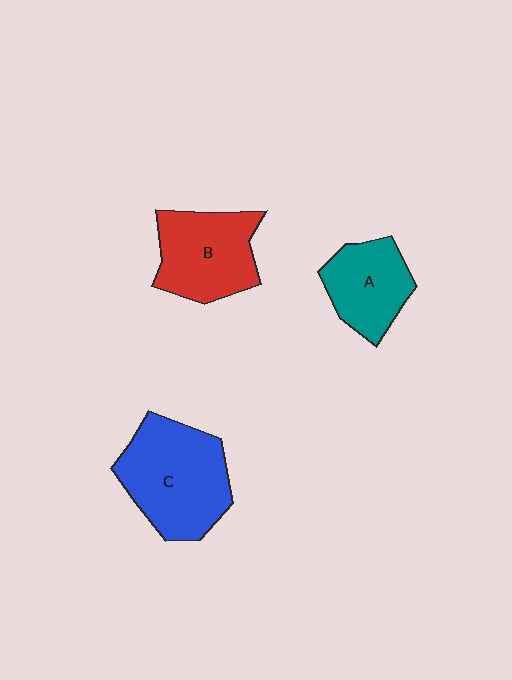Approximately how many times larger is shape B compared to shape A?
Approximately 1.2 times.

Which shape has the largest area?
Shape C (blue).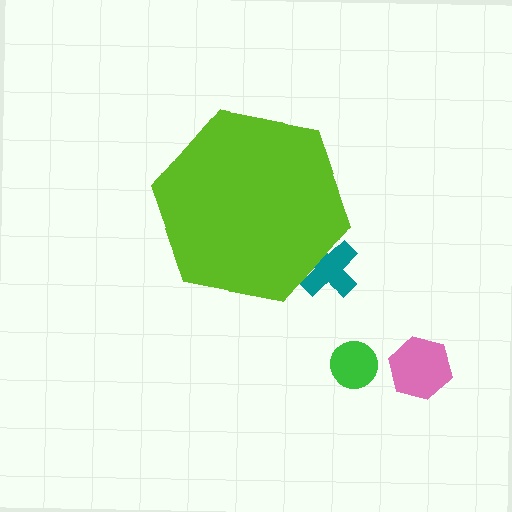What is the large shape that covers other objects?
A lime hexagon.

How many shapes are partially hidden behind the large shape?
1 shape is partially hidden.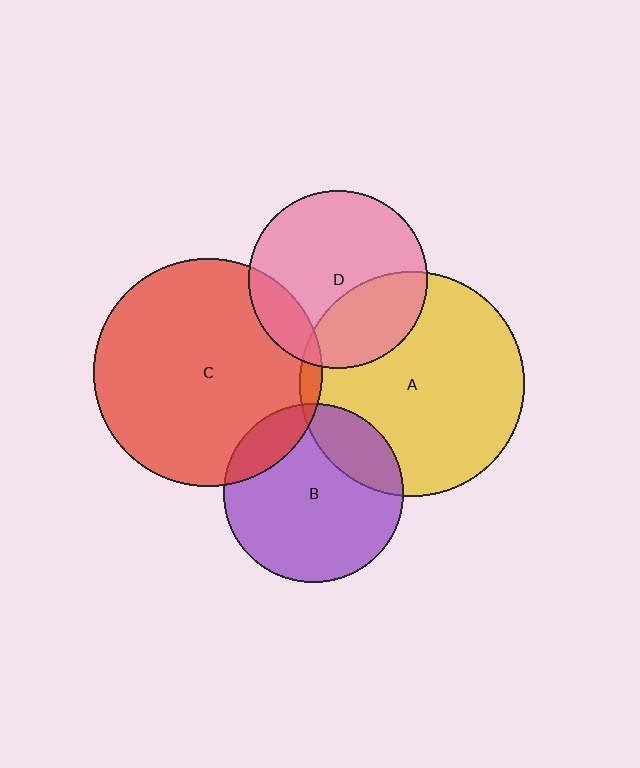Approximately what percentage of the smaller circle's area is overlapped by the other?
Approximately 30%.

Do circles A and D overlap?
Yes.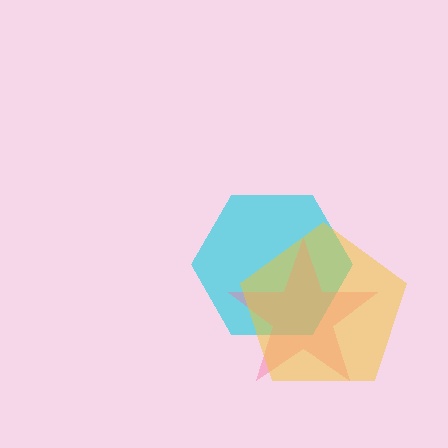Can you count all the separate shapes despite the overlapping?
Yes, there are 3 separate shapes.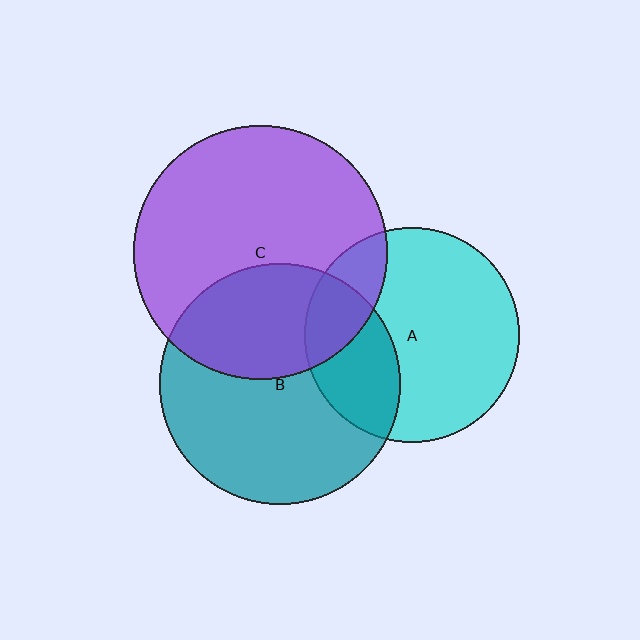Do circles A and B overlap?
Yes.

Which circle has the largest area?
Circle C (purple).